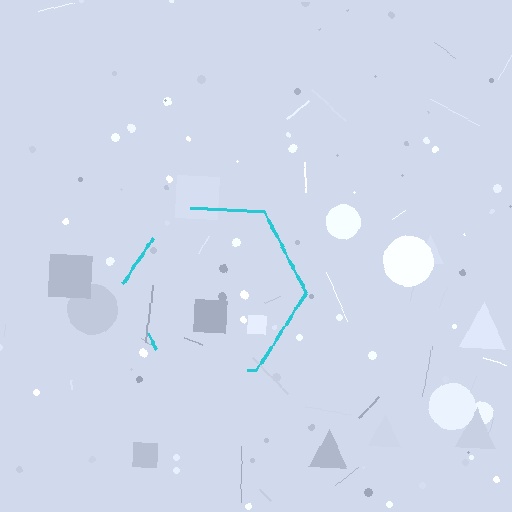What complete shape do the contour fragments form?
The contour fragments form a hexagon.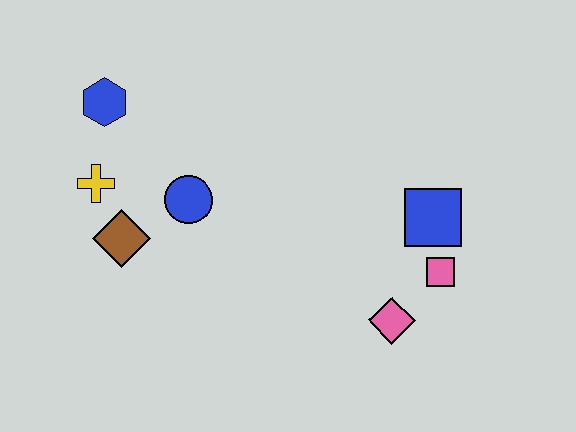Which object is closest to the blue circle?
The brown diamond is closest to the blue circle.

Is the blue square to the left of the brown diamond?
No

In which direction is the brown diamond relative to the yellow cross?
The brown diamond is below the yellow cross.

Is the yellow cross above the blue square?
Yes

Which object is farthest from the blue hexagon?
The pink square is farthest from the blue hexagon.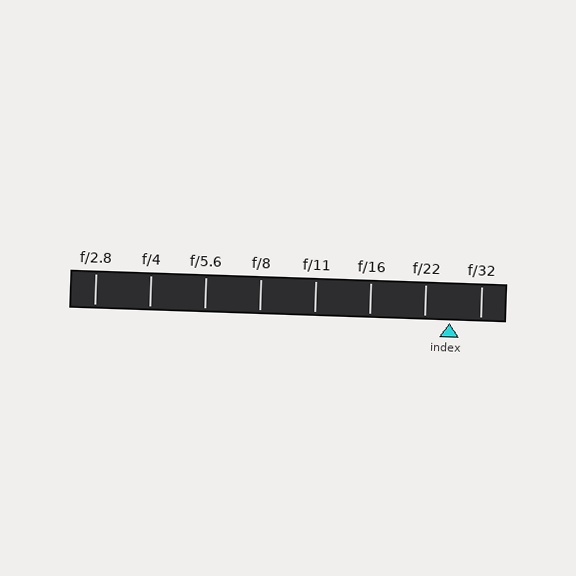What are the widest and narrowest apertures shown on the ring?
The widest aperture shown is f/2.8 and the narrowest is f/32.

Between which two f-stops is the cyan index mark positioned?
The index mark is between f/22 and f/32.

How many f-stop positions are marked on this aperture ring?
There are 8 f-stop positions marked.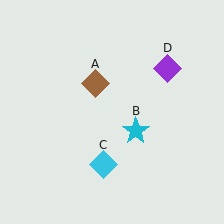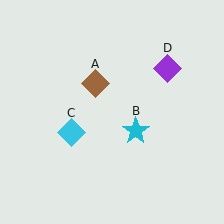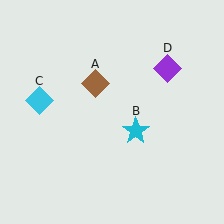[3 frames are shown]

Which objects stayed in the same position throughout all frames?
Brown diamond (object A) and cyan star (object B) and purple diamond (object D) remained stationary.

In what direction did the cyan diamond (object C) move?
The cyan diamond (object C) moved up and to the left.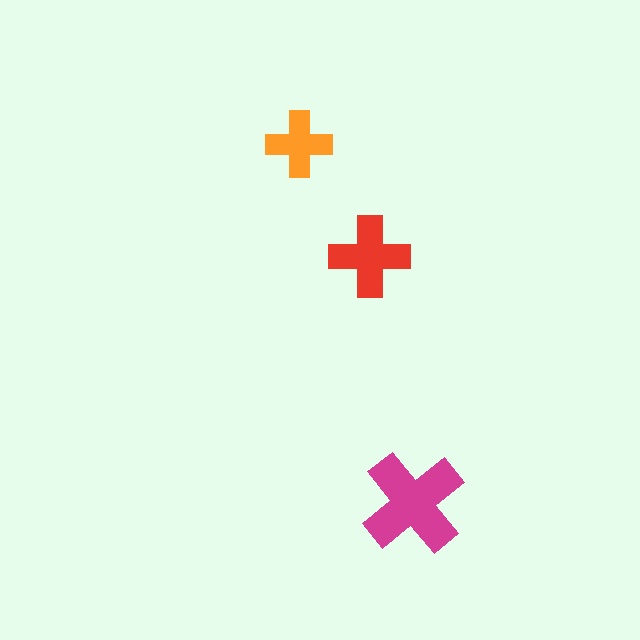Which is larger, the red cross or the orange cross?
The red one.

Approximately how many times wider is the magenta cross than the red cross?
About 1.5 times wider.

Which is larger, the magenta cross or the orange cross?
The magenta one.